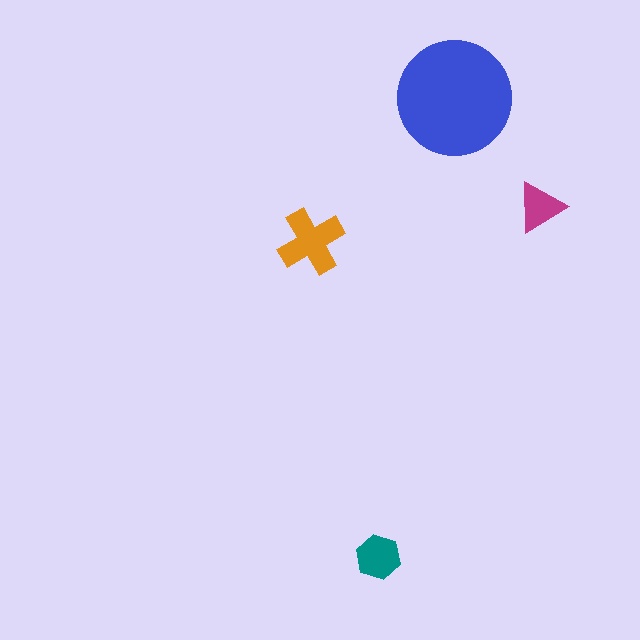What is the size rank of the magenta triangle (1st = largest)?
4th.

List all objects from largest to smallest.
The blue circle, the orange cross, the teal hexagon, the magenta triangle.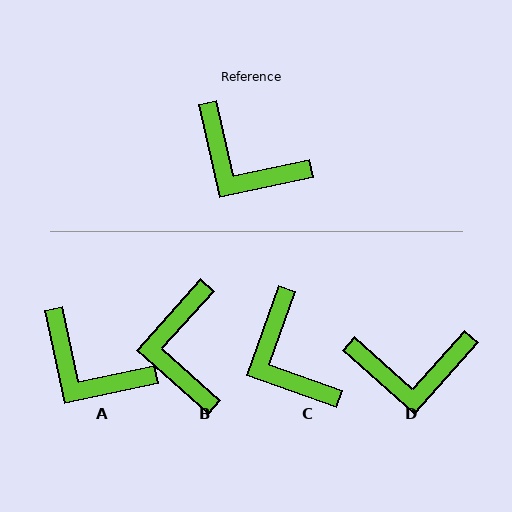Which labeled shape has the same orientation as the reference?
A.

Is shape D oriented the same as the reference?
No, it is off by about 36 degrees.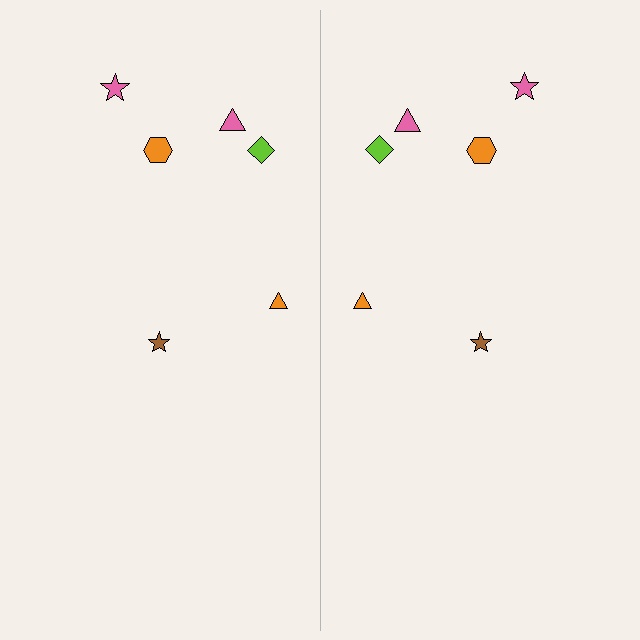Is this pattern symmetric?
Yes, this pattern has bilateral (reflection) symmetry.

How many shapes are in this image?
There are 12 shapes in this image.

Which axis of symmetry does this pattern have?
The pattern has a vertical axis of symmetry running through the center of the image.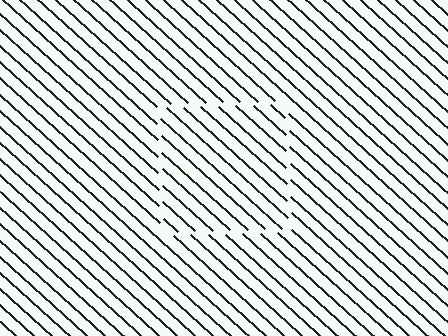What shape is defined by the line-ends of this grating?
An illusory square. The interior of the shape contains the same grating, shifted by half a period — the contour is defined by the phase discontinuity where line-ends from the inner and outer gratings abut.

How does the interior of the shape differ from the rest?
The interior of the shape contains the same grating, shifted by half a period — the contour is defined by the phase discontinuity where line-ends from the inner and outer gratings abut.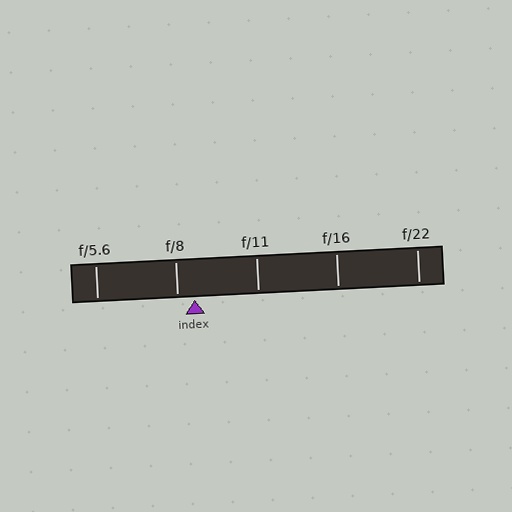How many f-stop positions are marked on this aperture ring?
There are 5 f-stop positions marked.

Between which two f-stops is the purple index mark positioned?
The index mark is between f/8 and f/11.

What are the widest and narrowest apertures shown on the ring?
The widest aperture shown is f/5.6 and the narrowest is f/22.